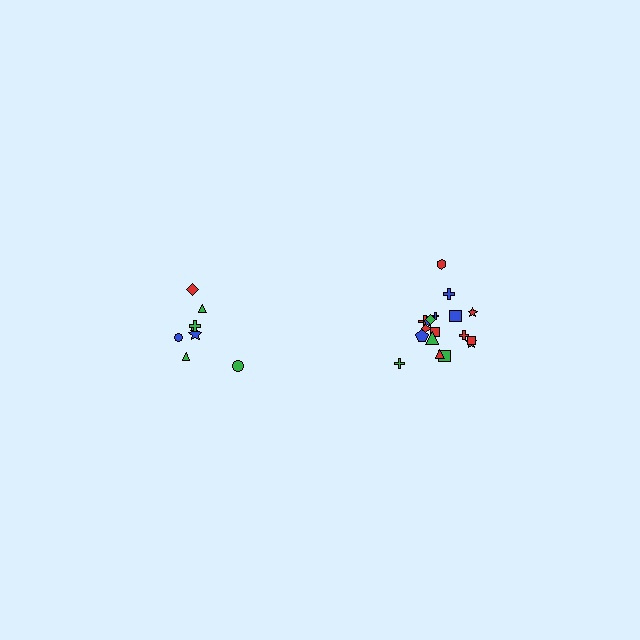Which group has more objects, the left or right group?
The right group.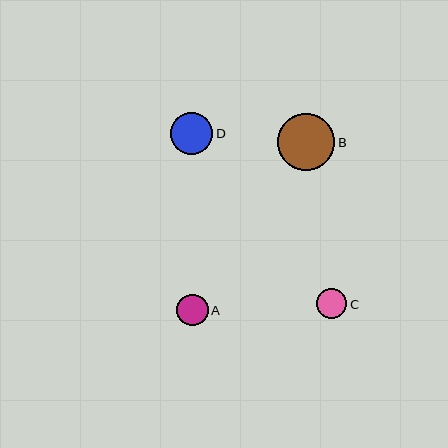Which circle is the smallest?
Circle C is the smallest with a size of approximately 30 pixels.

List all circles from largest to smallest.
From largest to smallest: B, D, A, C.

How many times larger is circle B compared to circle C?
Circle B is approximately 1.9 times the size of circle C.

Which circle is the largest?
Circle B is the largest with a size of approximately 57 pixels.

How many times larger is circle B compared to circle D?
Circle B is approximately 1.4 times the size of circle D.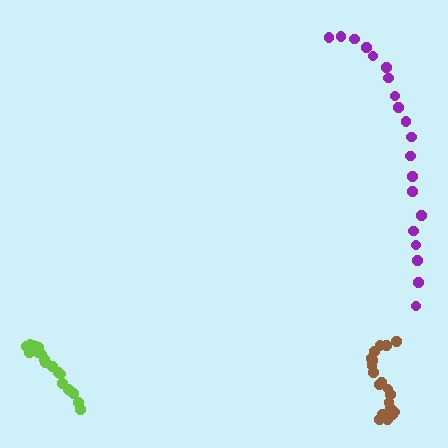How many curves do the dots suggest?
There are 3 distinct paths.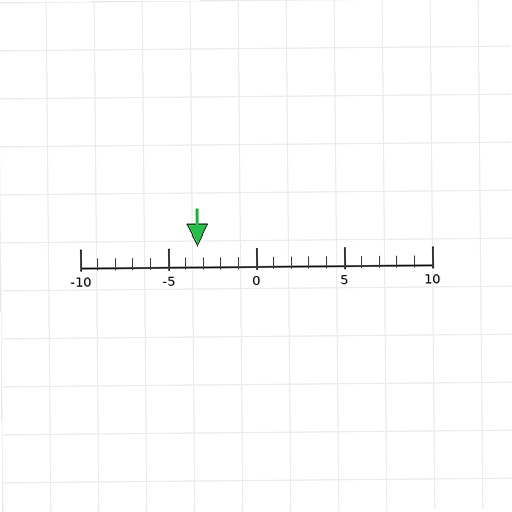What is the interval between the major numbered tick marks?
The major tick marks are spaced 5 units apart.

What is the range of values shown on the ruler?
The ruler shows values from -10 to 10.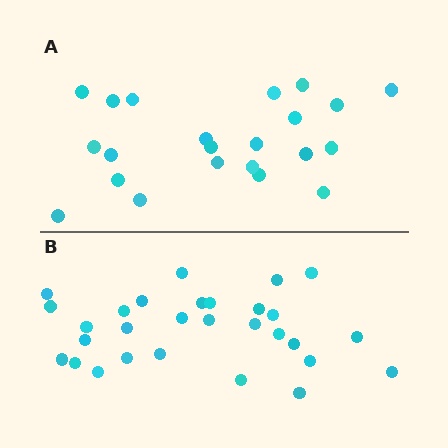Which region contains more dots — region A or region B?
Region B (the bottom region) has more dots.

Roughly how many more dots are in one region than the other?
Region B has roughly 8 or so more dots than region A.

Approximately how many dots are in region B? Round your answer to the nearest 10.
About 30 dots. (The exact count is 29, which rounds to 30.)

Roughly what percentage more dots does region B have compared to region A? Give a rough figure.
About 30% more.